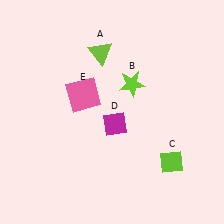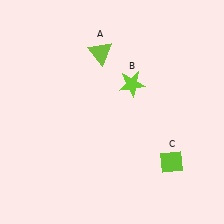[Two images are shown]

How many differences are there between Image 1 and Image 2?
There are 2 differences between the two images.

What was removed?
The pink square (E), the magenta diamond (D) were removed in Image 2.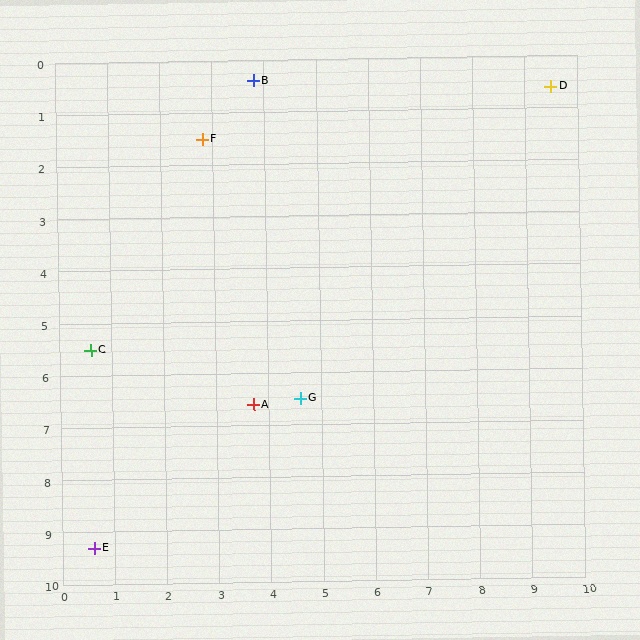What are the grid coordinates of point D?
Point D is at approximately (9.5, 0.6).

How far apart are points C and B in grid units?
Points C and B are about 6.0 grid units apart.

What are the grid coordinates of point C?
Point C is at approximately (0.6, 5.5).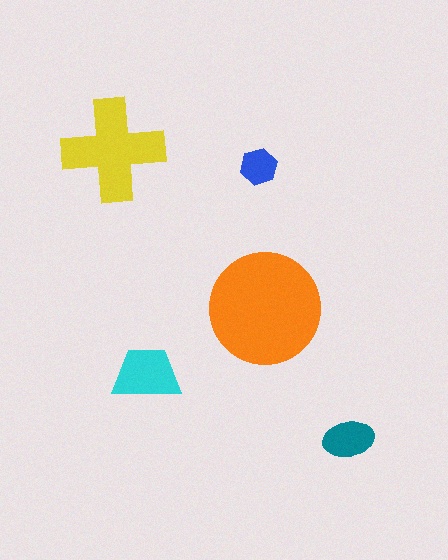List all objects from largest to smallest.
The orange circle, the yellow cross, the cyan trapezoid, the teal ellipse, the blue hexagon.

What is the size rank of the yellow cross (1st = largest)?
2nd.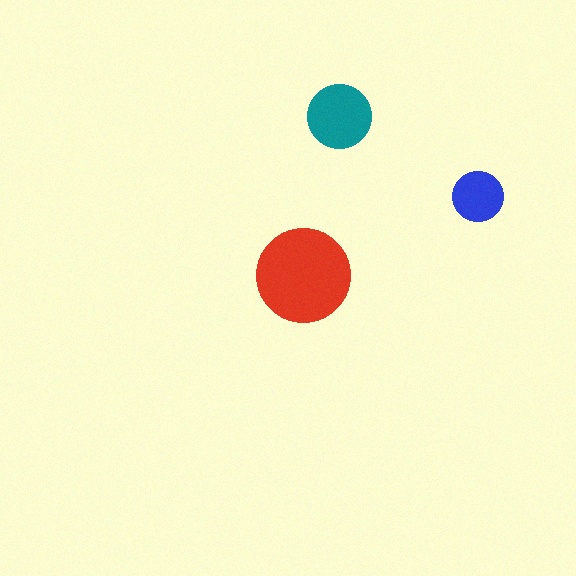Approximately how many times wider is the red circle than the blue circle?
About 2 times wider.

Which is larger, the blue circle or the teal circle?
The teal one.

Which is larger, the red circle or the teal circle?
The red one.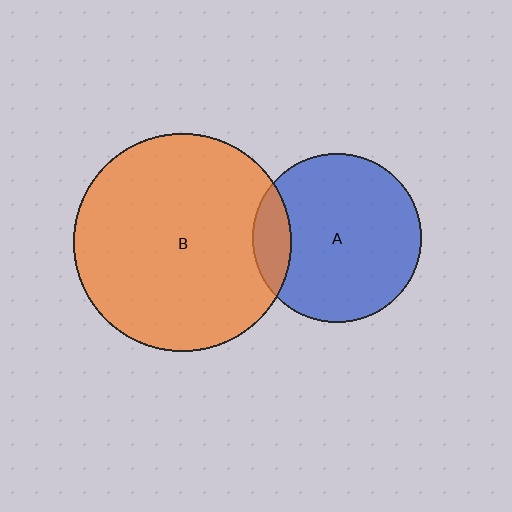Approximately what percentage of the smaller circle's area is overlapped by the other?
Approximately 15%.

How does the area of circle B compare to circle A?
Approximately 1.7 times.